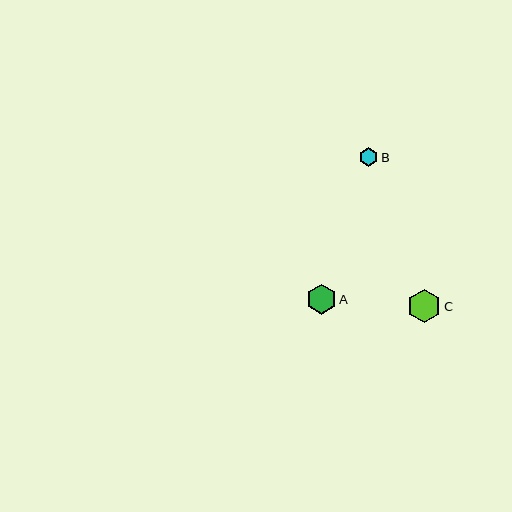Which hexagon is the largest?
Hexagon C is the largest with a size of approximately 33 pixels.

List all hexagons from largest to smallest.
From largest to smallest: C, A, B.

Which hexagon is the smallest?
Hexagon B is the smallest with a size of approximately 19 pixels.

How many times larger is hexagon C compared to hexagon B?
Hexagon C is approximately 1.8 times the size of hexagon B.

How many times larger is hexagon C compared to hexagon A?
Hexagon C is approximately 1.1 times the size of hexagon A.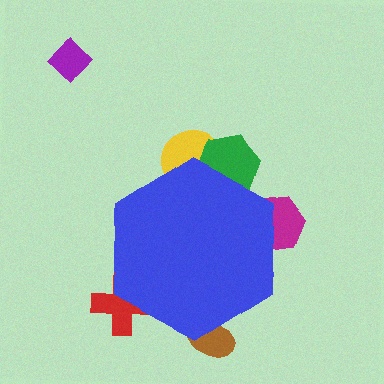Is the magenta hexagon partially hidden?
Yes, the magenta hexagon is partially hidden behind the blue hexagon.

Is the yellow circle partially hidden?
Yes, the yellow circle is partially hidden behind the blue hexagon.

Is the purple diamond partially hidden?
No, the purple diamond is fully visible.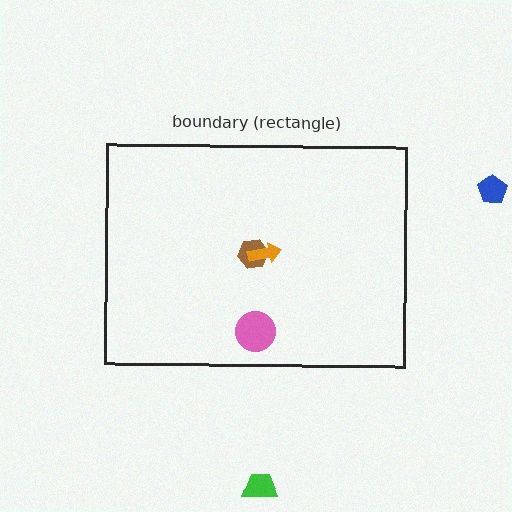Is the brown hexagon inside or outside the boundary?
Inside.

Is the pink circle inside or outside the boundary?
Inside.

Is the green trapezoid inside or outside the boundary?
Outside.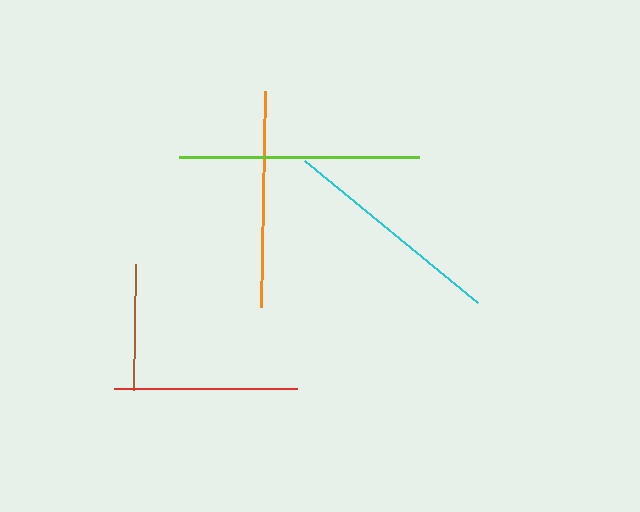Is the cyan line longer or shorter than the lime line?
The lime line is longer than the cyan line.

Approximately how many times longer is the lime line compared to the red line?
The lime line is approximately 1.3 times the length of the red line.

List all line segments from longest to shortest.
From longest to shortest: lime, cyan, orange, red, brown.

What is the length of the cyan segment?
The cyan segment is approximately 223 pixels long.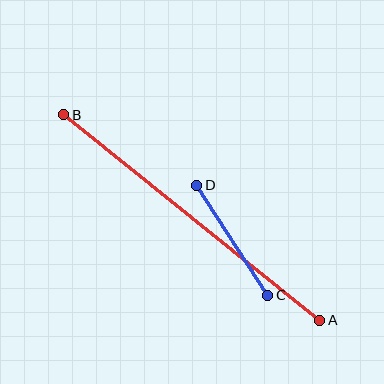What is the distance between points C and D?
The distance is approximately 131 pixels.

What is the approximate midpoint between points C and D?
The midpoint is at approximately (232, 240) pixels.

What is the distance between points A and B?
The distance is approximately 328 pixels.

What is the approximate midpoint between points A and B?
The midpoint is at approximately (192, 217) pixels.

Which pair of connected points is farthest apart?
Points A and B are farthest apart.